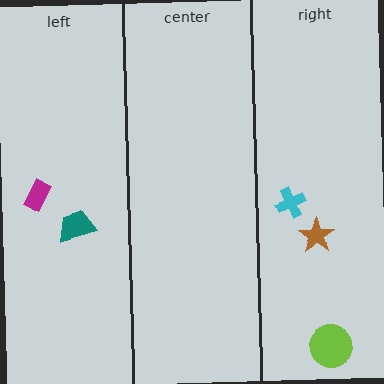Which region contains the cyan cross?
The right region.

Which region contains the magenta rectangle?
The left region.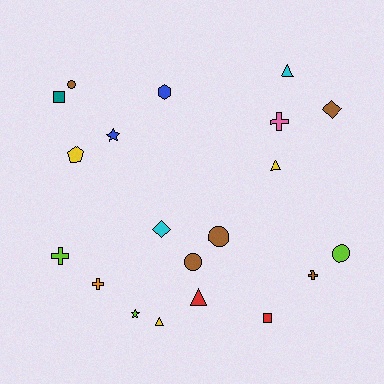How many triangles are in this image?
There are 4 triangles.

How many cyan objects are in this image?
There are 2 cyan objects.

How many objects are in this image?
There are 20 objects.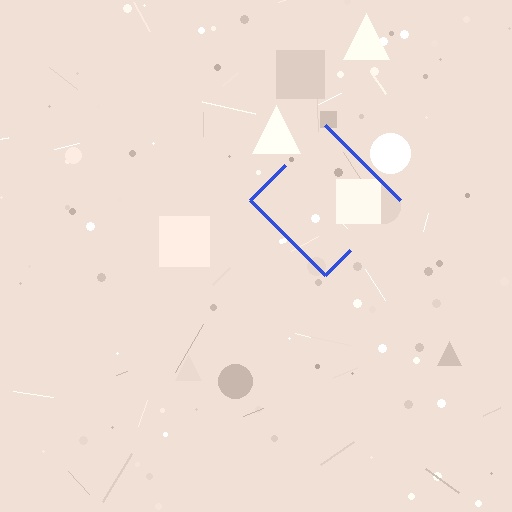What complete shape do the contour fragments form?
The contour fragments form a diamond.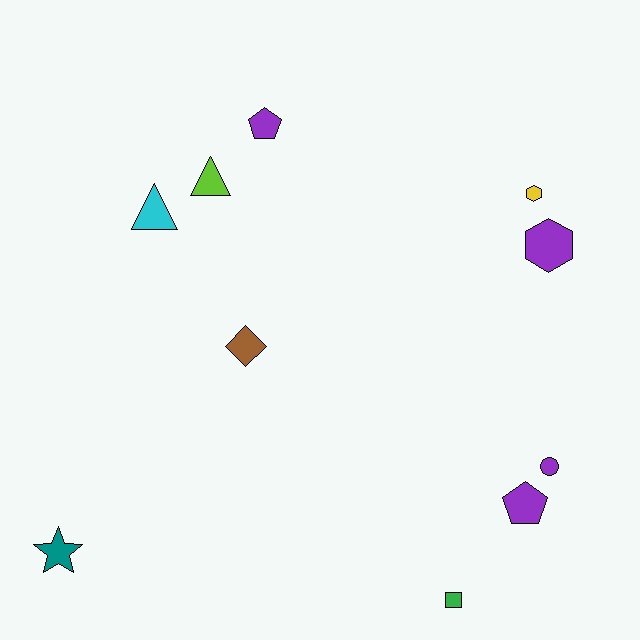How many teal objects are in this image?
There is 1 teal object.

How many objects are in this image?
There are 10 objects.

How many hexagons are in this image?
There are 2 hexagons.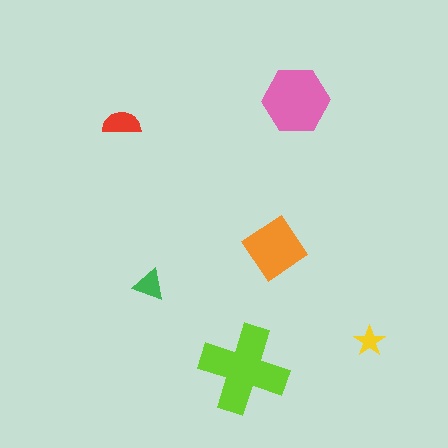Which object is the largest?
The lime cross.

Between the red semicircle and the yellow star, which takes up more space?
The red semicircle.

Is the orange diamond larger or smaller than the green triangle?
Larger.